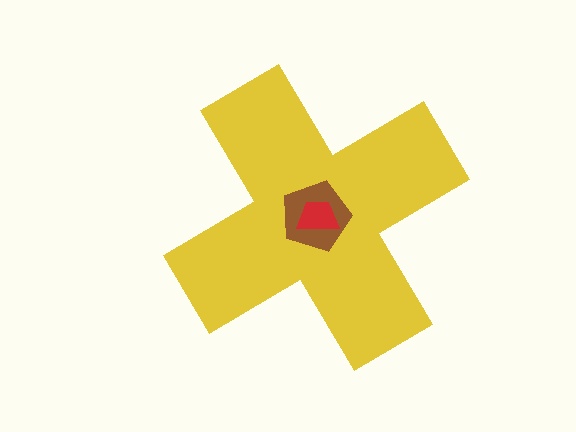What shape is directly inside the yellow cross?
The brown pentagon.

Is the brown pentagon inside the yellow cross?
Yes.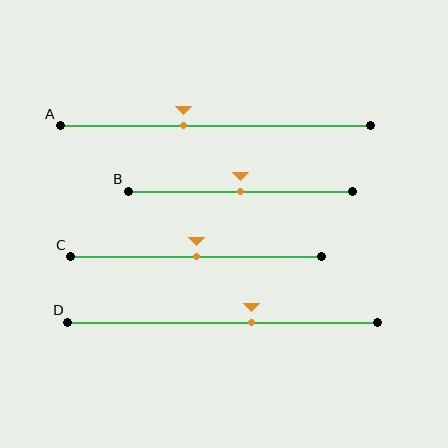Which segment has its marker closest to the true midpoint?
Segment B has its marker closest to the true midpoint.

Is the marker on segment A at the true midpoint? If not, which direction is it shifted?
No, the marker on segment A is shifted to the left by about 10% of the segment length.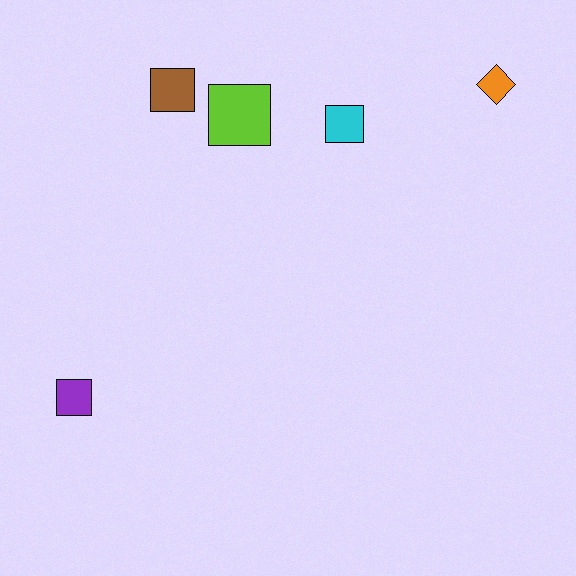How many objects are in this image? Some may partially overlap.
There are 5 objects.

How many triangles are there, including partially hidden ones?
There are no triangles.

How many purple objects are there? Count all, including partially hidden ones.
There is 1 purple object.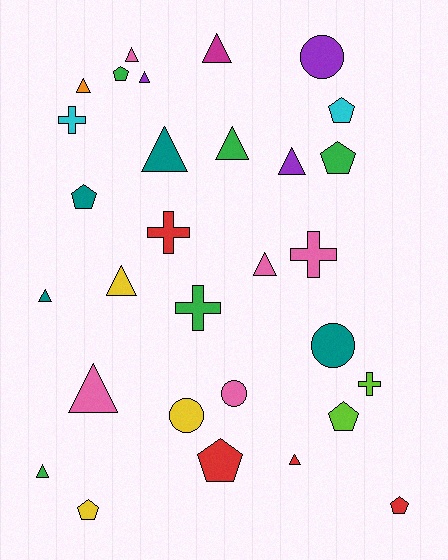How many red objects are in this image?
There are 4 red objects.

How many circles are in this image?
There are 4 circles.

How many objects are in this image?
There are 30 objects.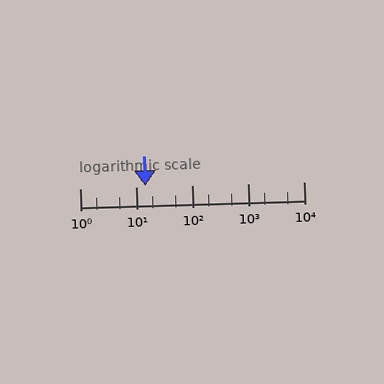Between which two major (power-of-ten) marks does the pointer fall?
The pointer is between 10 and 100.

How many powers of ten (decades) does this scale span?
The scale spans 4 decades, from 1 to 10000.